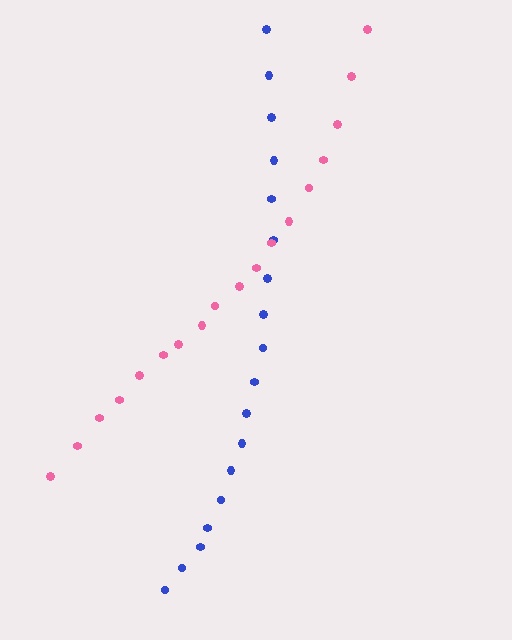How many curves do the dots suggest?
There are 2 distinct paths.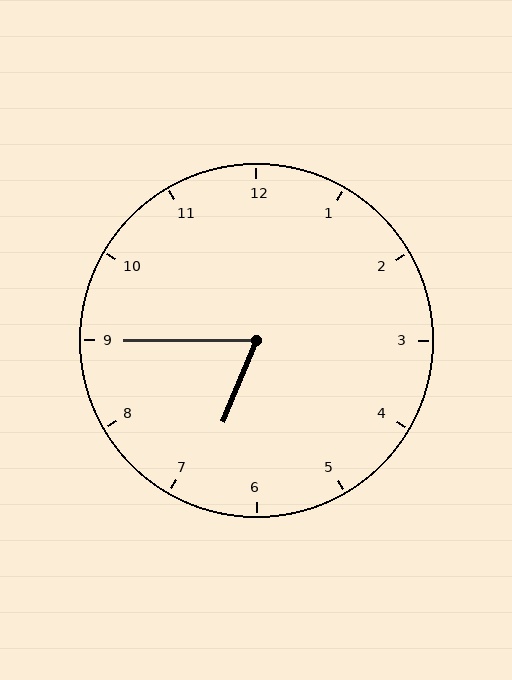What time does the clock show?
6:45.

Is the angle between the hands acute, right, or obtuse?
It is acute.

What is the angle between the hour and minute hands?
Approximately 68 degrees.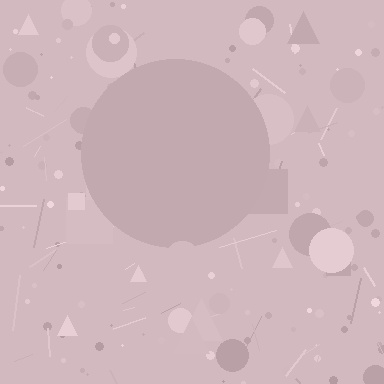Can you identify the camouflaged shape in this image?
The camouflaged shape is a circle.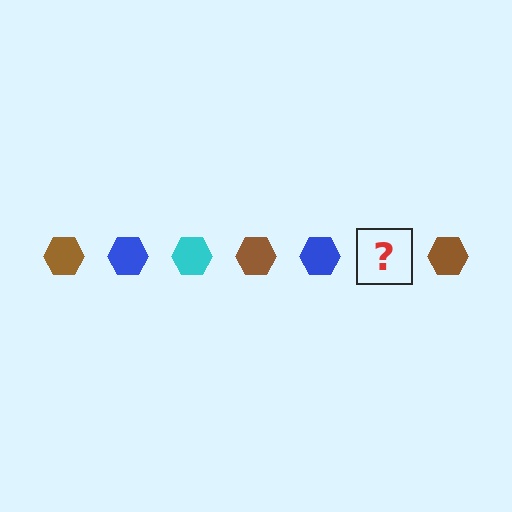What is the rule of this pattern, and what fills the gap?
The rule is that the pattern cycles through brown, blue, cyan hexagons. The gap should be filled with a cyan hexagon.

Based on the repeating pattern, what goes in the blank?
The blank should be a cyan hexagon.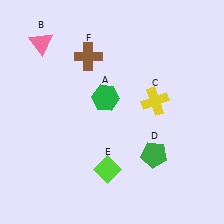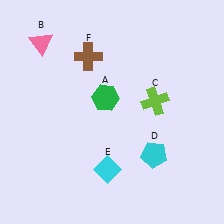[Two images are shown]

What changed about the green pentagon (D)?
In Image 1, D is green. In Image 2, it changed to cyan.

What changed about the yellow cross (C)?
In Image 1, C is yellow. In Image 2, it changed to lime.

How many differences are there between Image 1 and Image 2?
There are 3 differences between the two images.